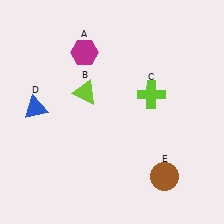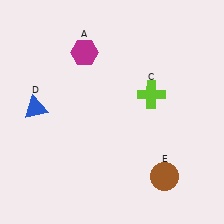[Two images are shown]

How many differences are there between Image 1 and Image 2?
There is 1 difference between the two images.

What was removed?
The lime triangle (B) was removed in Image 2.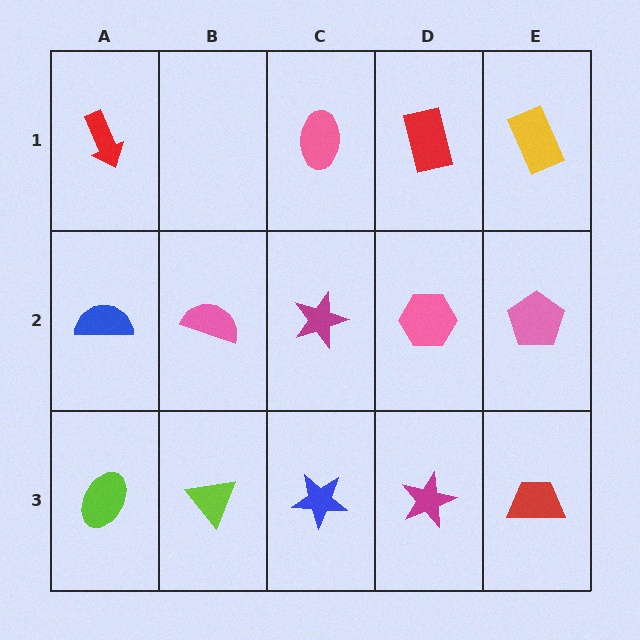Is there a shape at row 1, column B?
No, that cell is empty.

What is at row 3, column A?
A lime ellipse.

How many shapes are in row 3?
5 shapes.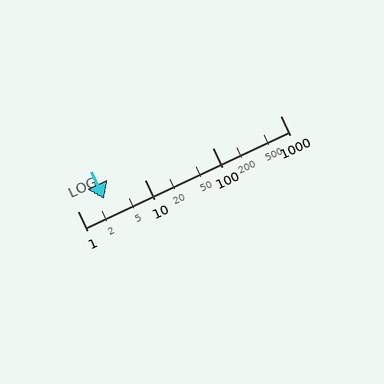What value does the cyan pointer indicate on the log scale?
The pointer indicates approximately 2.5.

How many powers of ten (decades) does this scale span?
The scale spans 3 decades, from 1 to 1000.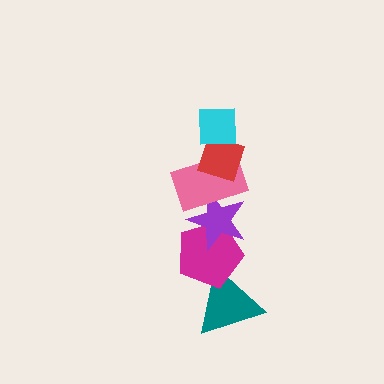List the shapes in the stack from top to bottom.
From top to bottom: the cyan square, the red diamond, the pink rectangle, the purple star, the magenta pentagon, the teal triangle.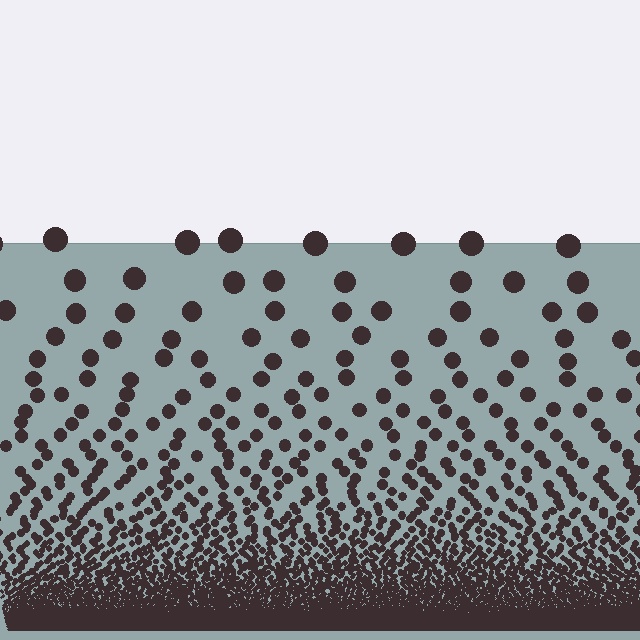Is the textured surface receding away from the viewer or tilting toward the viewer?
The surface appears to tilt toward the viewer. Texture elements get larger and sparser toward the top.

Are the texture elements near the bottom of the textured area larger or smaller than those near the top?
Smaller. The gradient is inverted — elements near the bottom are smaller and denser.